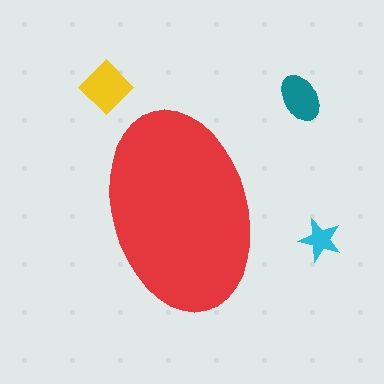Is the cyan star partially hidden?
No, the cyan star is fully visible.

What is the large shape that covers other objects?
A red ellipse.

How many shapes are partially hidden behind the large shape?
0 shapes are partially hidden.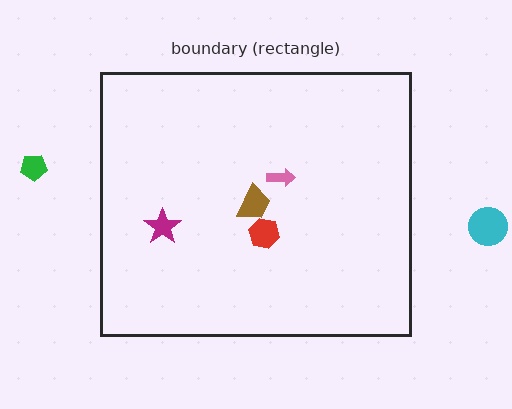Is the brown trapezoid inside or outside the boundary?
Inside.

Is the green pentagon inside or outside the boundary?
Outside.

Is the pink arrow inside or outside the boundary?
Inside.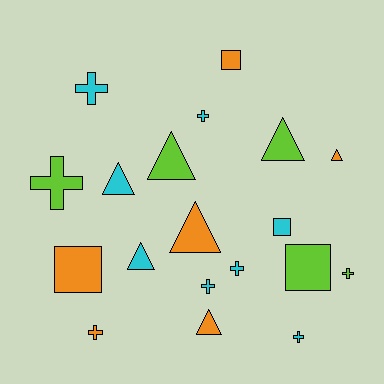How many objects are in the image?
There are 19 objects.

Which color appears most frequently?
Cyan, with 8 objects.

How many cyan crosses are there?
There are 5 cyan crosses.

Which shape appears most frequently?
Cross, with 8 objects.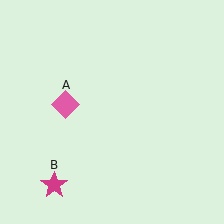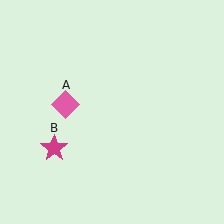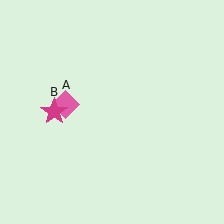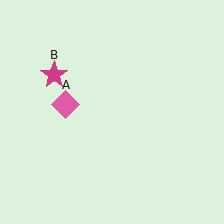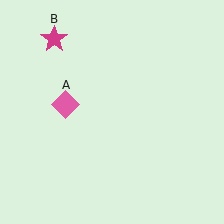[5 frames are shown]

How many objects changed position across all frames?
1 object changed position: magenta star (object B).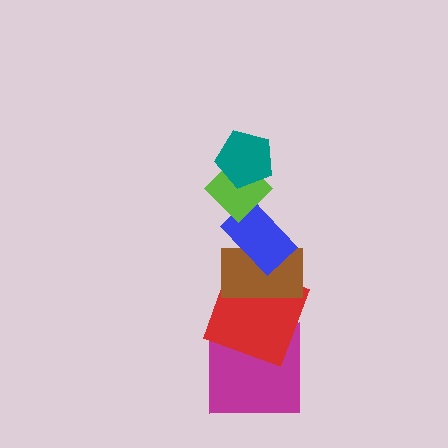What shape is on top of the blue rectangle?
The lime diamond is on top of the blue rectangle.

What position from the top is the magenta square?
The magenta square is 6th from the top.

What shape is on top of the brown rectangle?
The blue rectangle is on top of the brown rectangle.